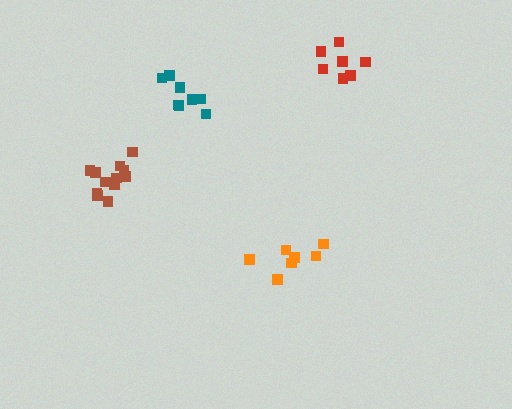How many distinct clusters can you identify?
There are 4 distinct clusters.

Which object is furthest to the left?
The brown cluster is leftmost.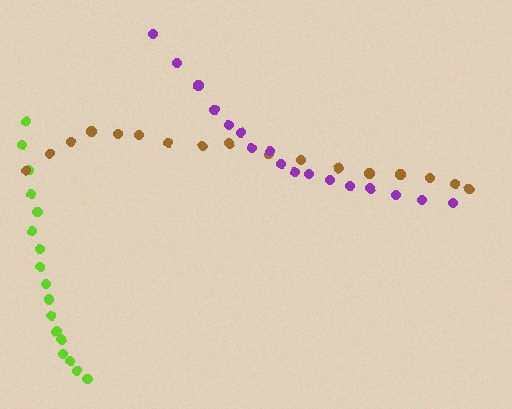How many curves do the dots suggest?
There are 3 distinct paths.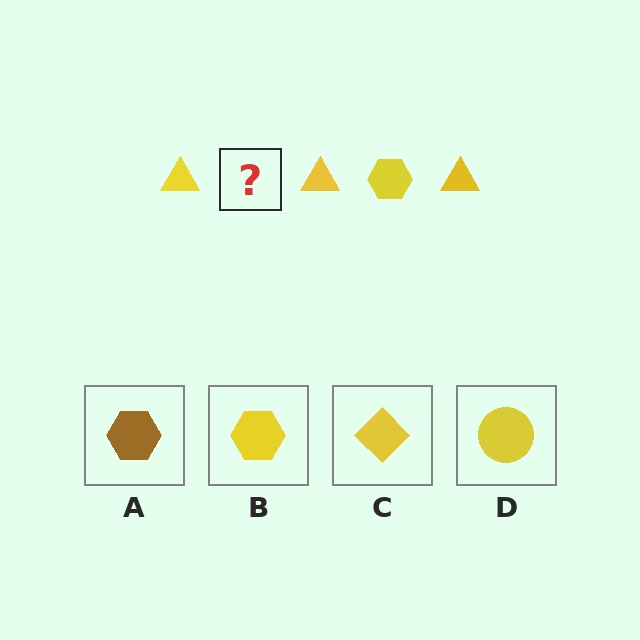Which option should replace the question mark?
Option B.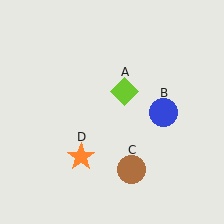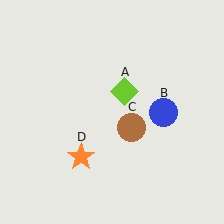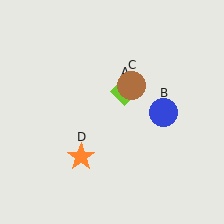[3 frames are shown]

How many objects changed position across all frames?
1 object changed position: brown circle (object C).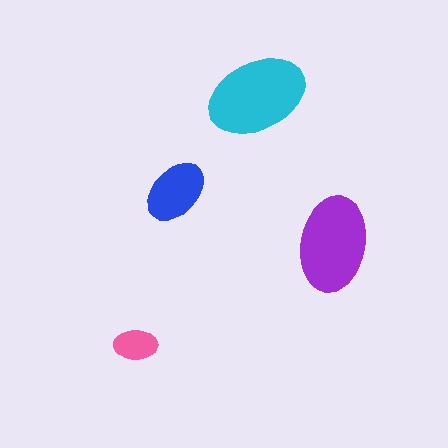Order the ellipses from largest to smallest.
the cyan one, the purple one, the blue one, the pink one.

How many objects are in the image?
There are 4 objects in the image.